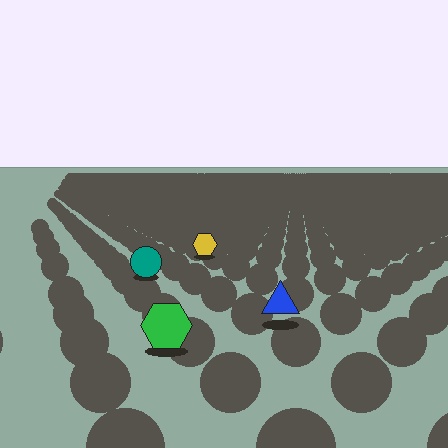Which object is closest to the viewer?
The green hexagon is closest. The texture marks near it are larger and more spread out.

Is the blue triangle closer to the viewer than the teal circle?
Yes. The blue triangle is closer — you can tell from the texture gradient: the ground texture is coarser near it.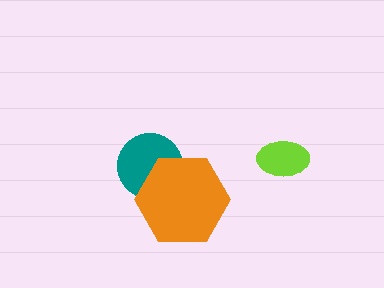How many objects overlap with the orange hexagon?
1 object overlaps with the orange hexagon.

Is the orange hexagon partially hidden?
No, no other shape covers it.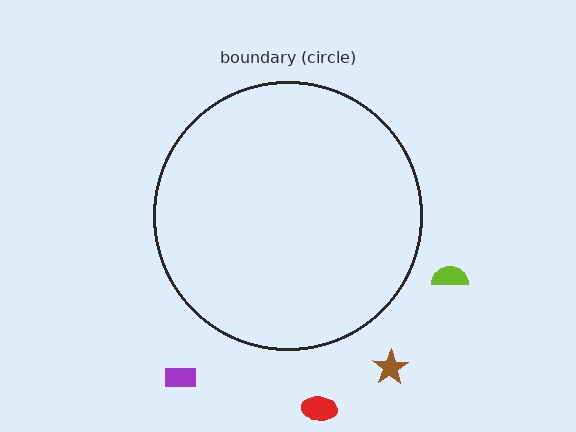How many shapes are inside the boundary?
0 inside, 4 outside.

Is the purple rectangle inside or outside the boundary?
Outside.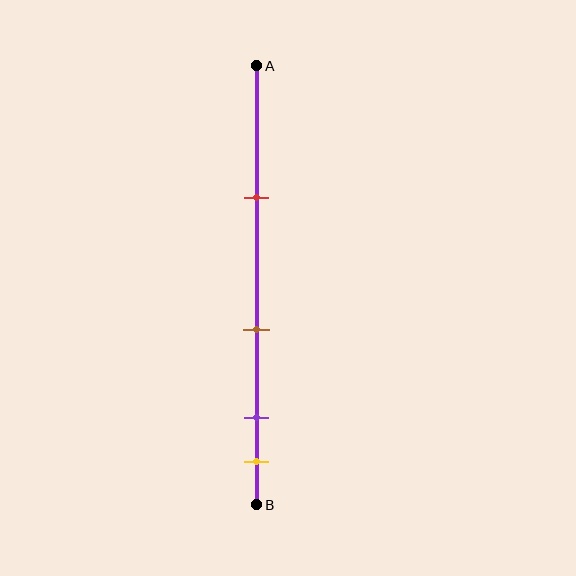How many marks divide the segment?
There are 4 marks dividing the segment.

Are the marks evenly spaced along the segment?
No, the marks are not evenly spaced.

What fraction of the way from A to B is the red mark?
The red mark is approximately 30% (0.3) of the way from A to B.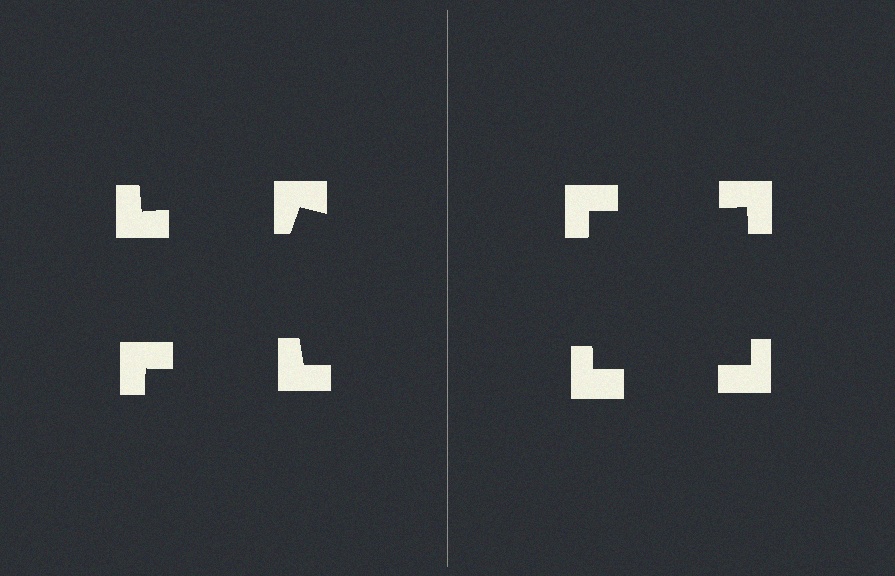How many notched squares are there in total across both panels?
8 — 4 on each side.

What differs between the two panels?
The notched squares are positioned identically on both sides; only the wedge orientations differ. On the right they align to a square; on the left they are misaligned.